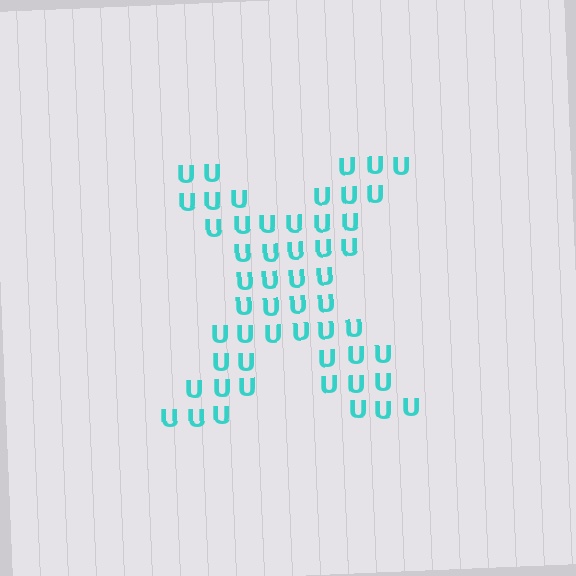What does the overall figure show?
The overall figure shows the letter X.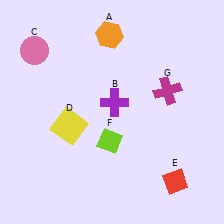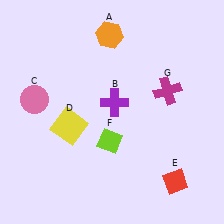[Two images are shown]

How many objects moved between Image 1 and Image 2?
1 object moved between the two images.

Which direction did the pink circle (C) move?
The pink circle (C) moved down.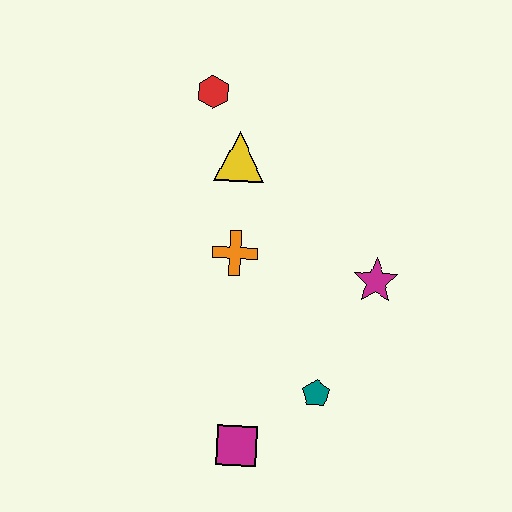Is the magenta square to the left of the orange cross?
No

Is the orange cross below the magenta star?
No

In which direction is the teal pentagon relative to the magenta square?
The teal pentagon is to the right of the magenta square.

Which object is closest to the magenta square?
The teal pentagon is closest to the magenta square.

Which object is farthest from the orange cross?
The magenta square is farthest from the orange cross.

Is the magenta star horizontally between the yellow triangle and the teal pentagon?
No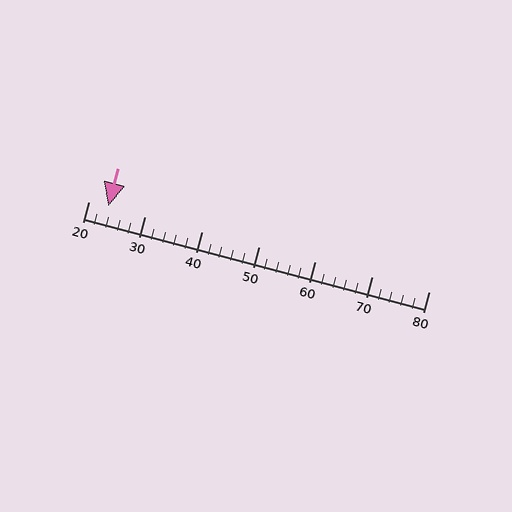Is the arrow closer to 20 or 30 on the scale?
The arrow is closer to 20.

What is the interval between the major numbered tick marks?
The major tick marks are spaced 10 units apart.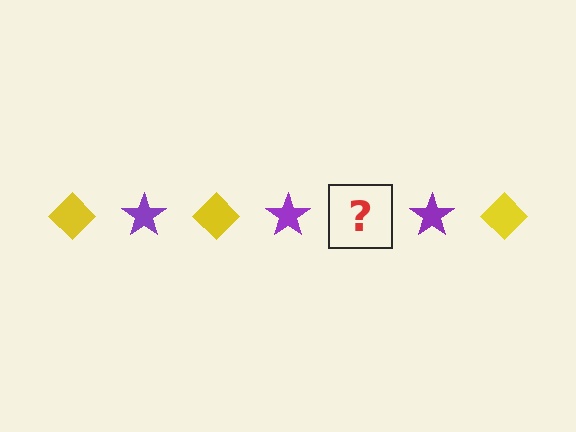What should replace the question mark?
The question mark should be replaced with a yellow diamond.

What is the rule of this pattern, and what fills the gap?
The rule is that the pattern alternates between yellow diamond and purple star. The gap should be filled with a yellow diamond.